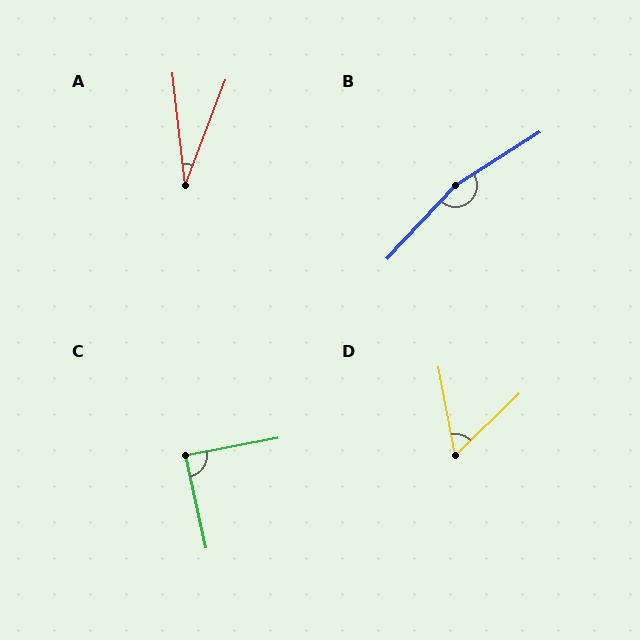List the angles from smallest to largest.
A (27°), D (56°), C (88°), B (165°).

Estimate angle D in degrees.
Approximately 56 degrees.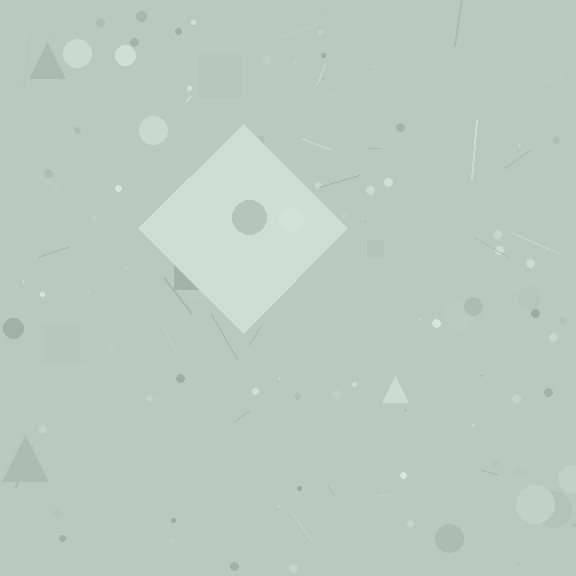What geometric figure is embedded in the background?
A diamond is embedded in the background.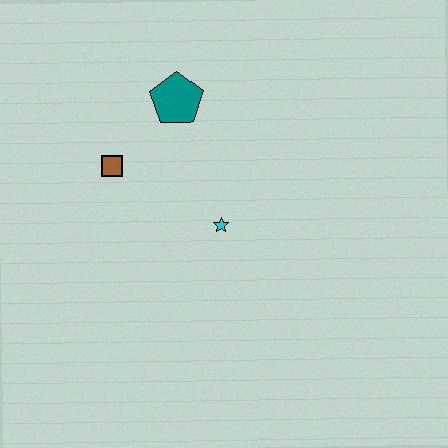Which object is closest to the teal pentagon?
The brown square is closest to the teal pentagon.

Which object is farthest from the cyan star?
The teal pentagon is farthest from the cyan star.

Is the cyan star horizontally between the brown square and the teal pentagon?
No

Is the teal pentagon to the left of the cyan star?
Yes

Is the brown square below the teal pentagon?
Yes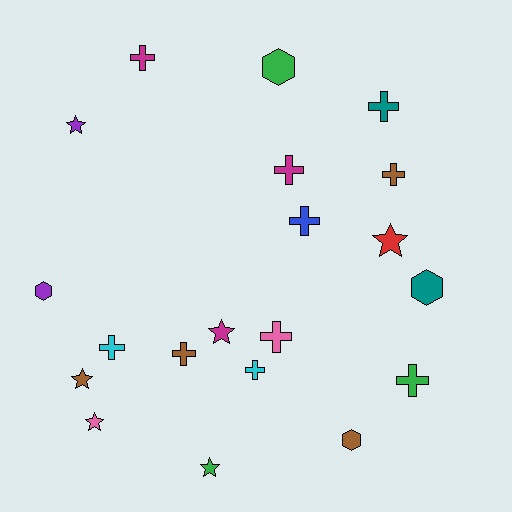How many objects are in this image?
There are 20 objects.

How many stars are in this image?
There are 6 stars.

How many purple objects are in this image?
There are 2 purple objects.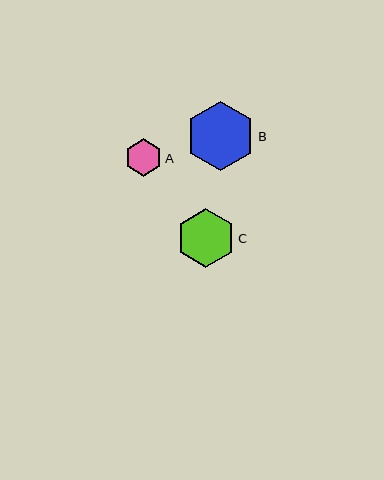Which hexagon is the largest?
Hexagon B is the largest with a size of approximately 69 pixels.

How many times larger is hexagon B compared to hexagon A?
Hexagon B is approximately 1.9 times the size of hexagon A.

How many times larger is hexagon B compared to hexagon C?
Hexagon B is approximately 1.2 times the size of hexagon C.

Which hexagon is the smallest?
Hexagon A is the smallest with a size of approximately 37 pixels.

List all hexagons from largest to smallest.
From largest to smallest: B, C, A.